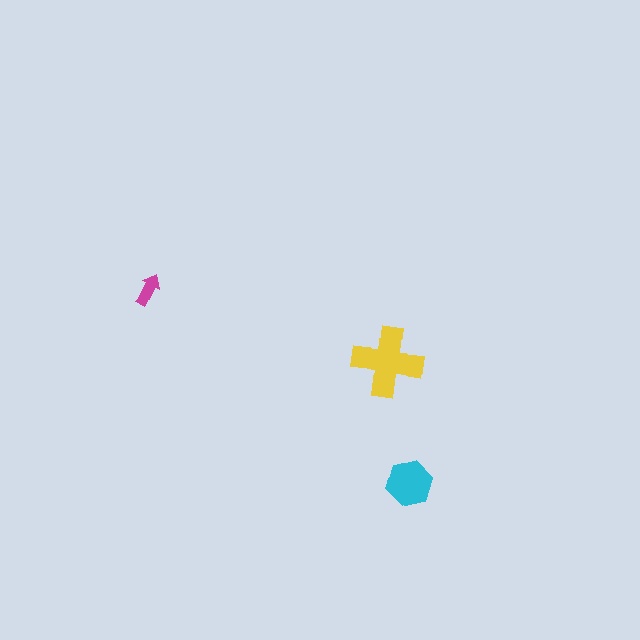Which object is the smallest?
The magenta arrow.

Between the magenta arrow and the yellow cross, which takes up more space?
The yellow cross.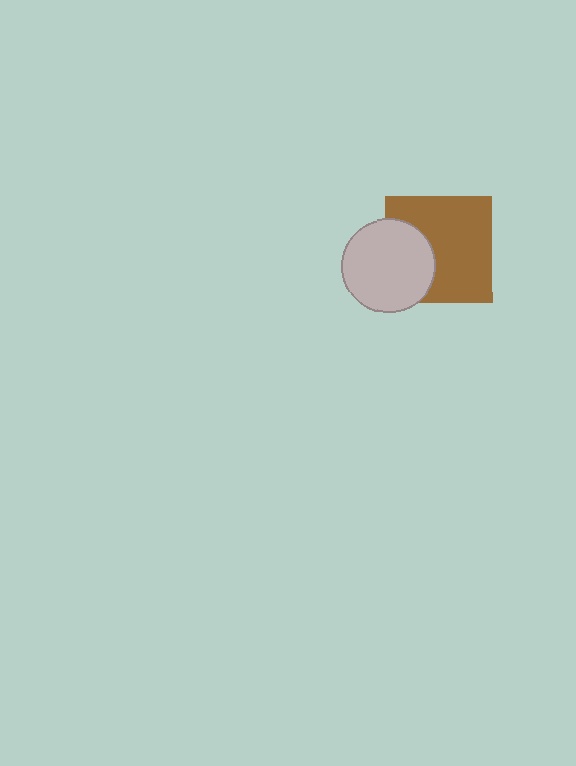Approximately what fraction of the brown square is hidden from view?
Roughly 32% of the brown square is hidden behind the light gray circle.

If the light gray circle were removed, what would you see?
You would see the complete brown square.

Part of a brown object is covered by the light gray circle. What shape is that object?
It is a square.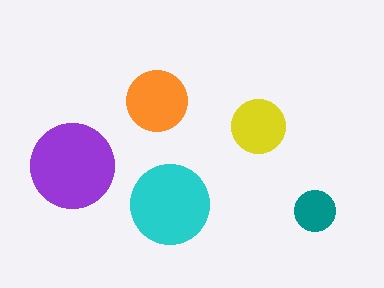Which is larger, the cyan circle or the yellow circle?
The cyan one.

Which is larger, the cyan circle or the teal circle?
The cyan one.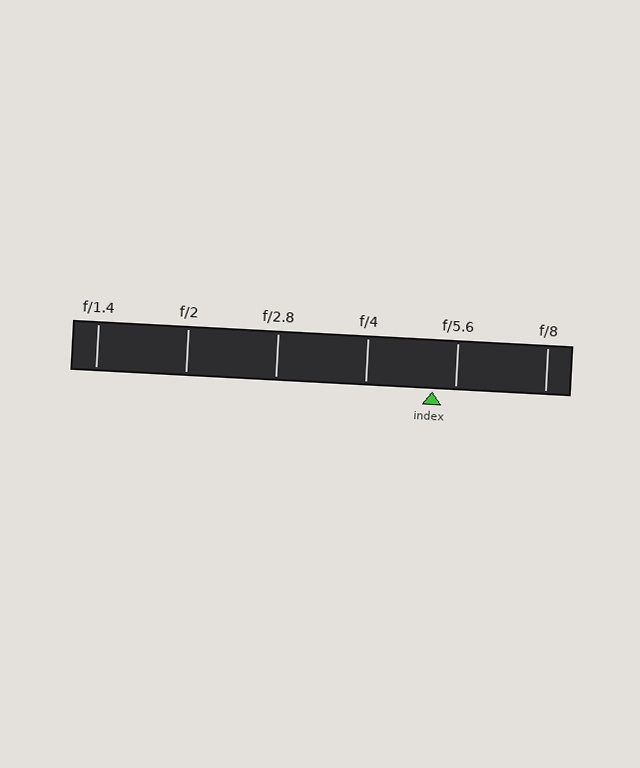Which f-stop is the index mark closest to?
The index mark is closest to f/5.6.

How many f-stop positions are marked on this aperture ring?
There are 6 f-stop positions marked.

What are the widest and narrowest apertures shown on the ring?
The widest aperture shown is f/1.4 and the narrowest is f/8.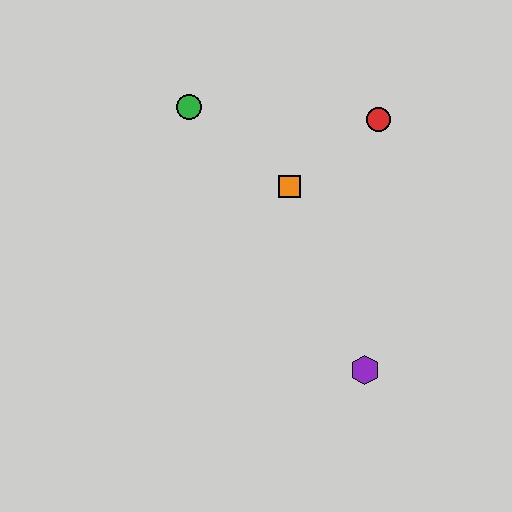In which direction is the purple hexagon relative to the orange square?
The purple hexagon is below the orange square.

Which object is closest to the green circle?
The orange square is closest to the green circle.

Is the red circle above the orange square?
Yes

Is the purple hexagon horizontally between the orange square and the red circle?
Yes